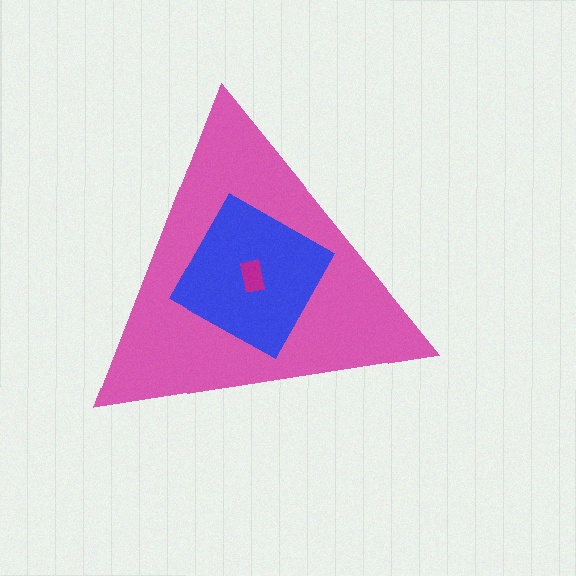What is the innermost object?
The magenta rectangle.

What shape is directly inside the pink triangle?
The blue square.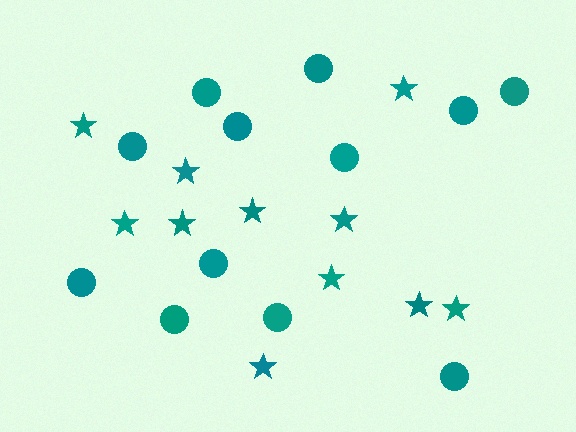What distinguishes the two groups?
There are 2 groups: one group of circles (12) and one group of stars (11).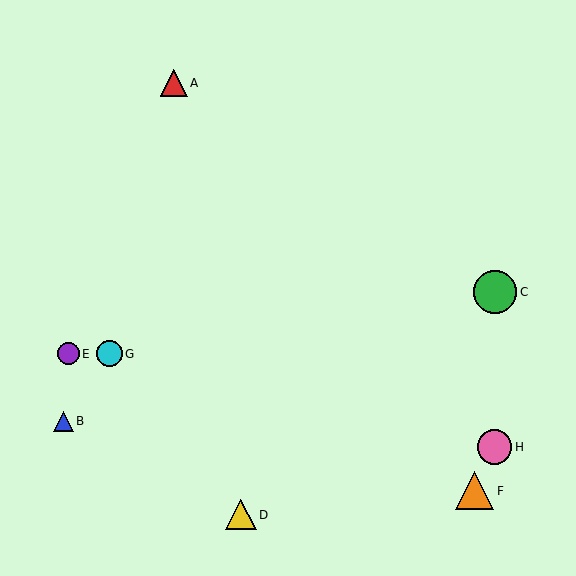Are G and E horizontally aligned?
Yes, both are at y≈354.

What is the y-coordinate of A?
Object A is at y≈83.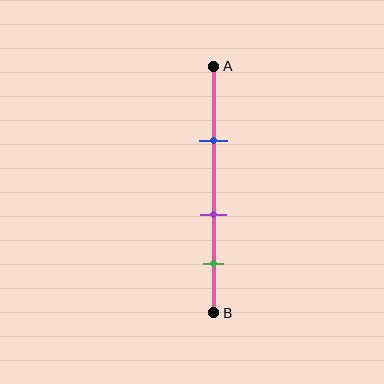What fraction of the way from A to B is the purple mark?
The purple mark is approximately 60% (0.6) of the way from A to B.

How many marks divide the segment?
There are 3 marks dividing the segment.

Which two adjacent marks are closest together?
The purple and green marks are the closest adjacent pair.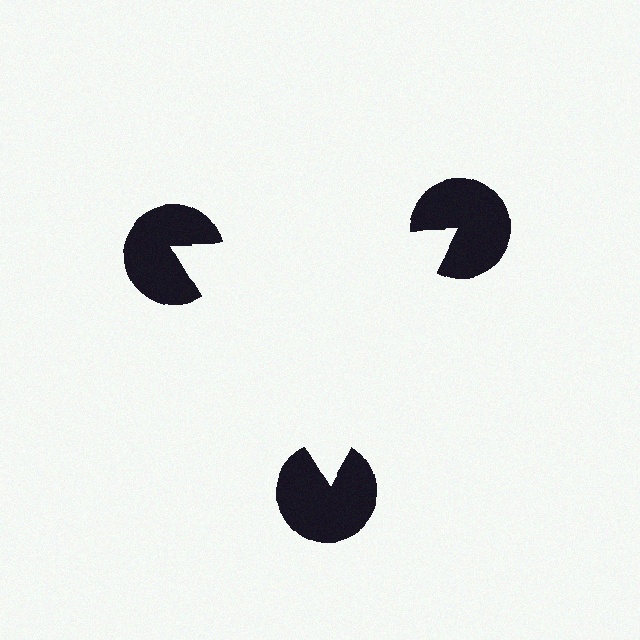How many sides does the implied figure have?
3 sides.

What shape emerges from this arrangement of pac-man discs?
An illusory triangle — its edges are inferred from the aligned wedge cuts in the pac-man discs, not physically drawn.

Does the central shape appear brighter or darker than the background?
It typically appears slightly brighter than the background, even though no actual brightness change is drawn.